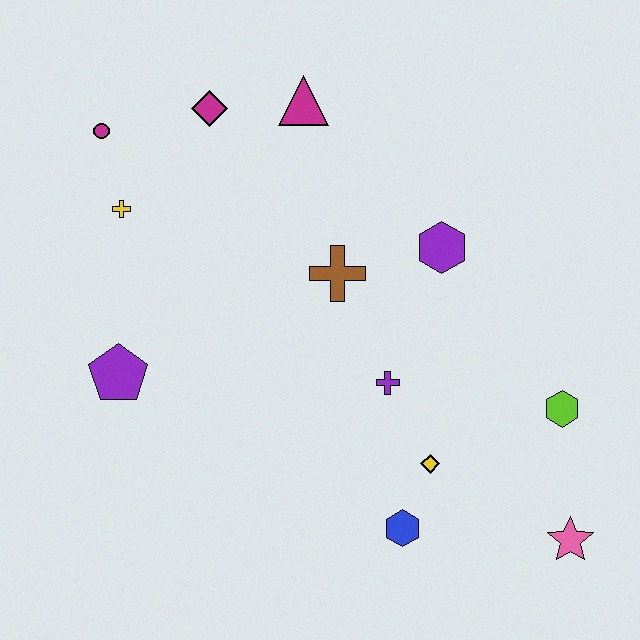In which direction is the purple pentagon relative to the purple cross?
The purple pentagon is to the left of the purple cross.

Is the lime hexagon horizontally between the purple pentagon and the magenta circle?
No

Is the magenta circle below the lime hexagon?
No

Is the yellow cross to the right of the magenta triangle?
No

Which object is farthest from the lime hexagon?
The magenta circle is farthest from the lime hexagon.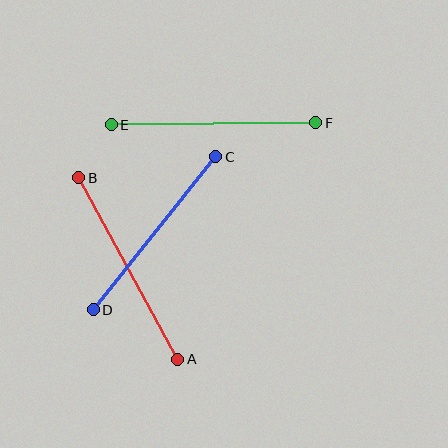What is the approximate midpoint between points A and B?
The midpoint is at approximately (128, 268) pixels.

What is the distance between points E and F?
The distance is approximately 205 pixels.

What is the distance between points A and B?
The distance is approximately 207 pixels.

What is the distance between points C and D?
The distance is approximately 196 pixels.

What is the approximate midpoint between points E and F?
The midpoint is at approximately (214, 124) pixels.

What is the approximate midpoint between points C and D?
The midpoint is at approximately (154, 233) pixels.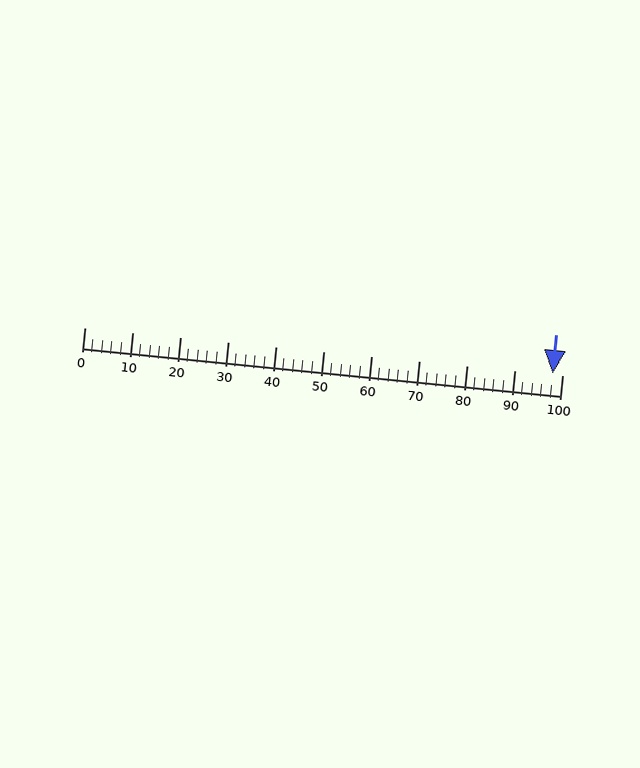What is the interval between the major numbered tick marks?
The major tick marks are spaced 10 units apart.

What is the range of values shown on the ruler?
The ruler shows values from 0 to 100.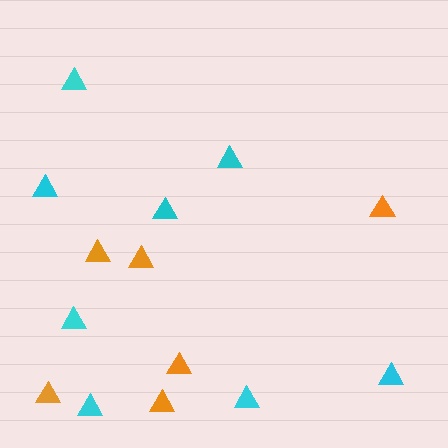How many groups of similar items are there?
There are 2 groups: one group of cyan triangles (8) and one group of orange triangles (6).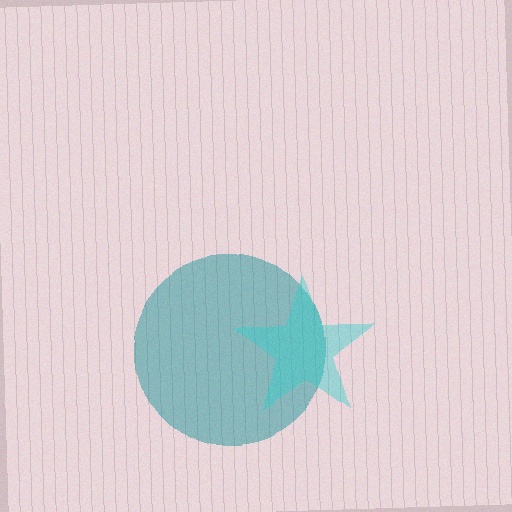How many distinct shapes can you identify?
There are 2 distinct shapes: a teal circle, a cyan star.